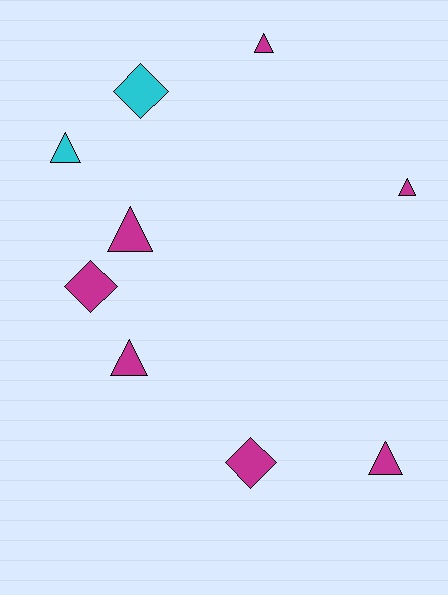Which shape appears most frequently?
Triangle, with 6 objects.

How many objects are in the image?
There are 9 objects.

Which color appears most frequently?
Magenta, with 7 objects.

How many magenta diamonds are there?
There are 2 magenta diamonds.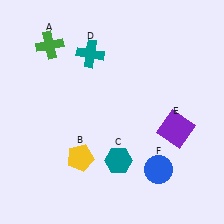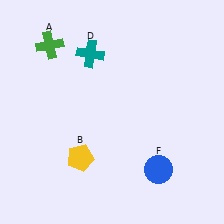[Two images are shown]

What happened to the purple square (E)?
The purple square (E) was removed in Image 2. It was in the bottom-right area of Image 1.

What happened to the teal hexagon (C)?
The teal hexagon (C) was removed in Image 2. It was in the bottom-right area of Image 1.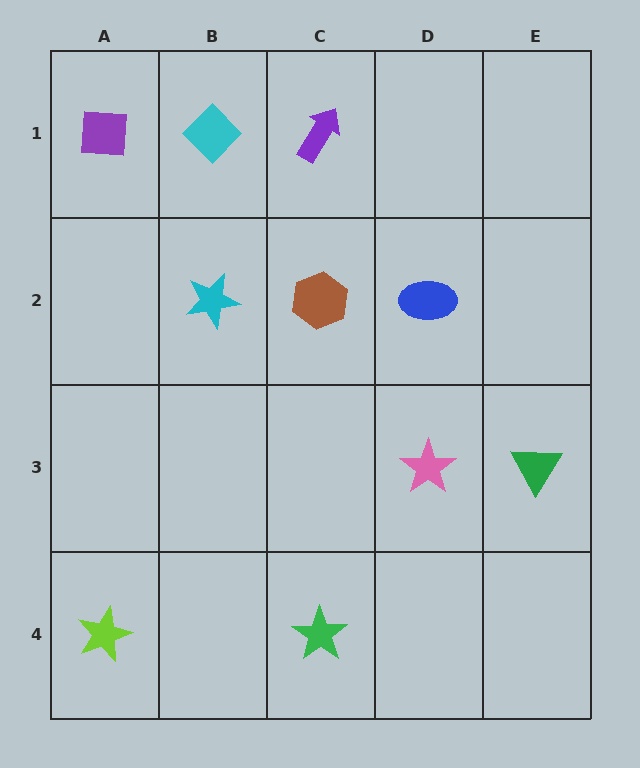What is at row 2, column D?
A blue ellipse.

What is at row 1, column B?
A cyan diamond.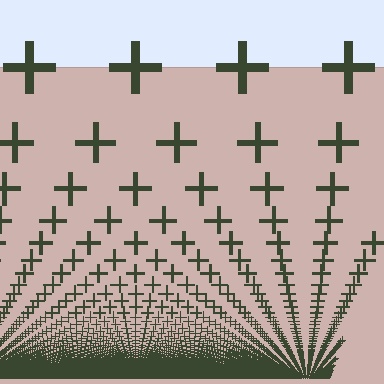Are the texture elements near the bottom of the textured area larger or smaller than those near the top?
Smaller. The gradient is inverted — elements near the bottom are smaller and denser.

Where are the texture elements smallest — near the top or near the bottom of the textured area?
Near the bottom.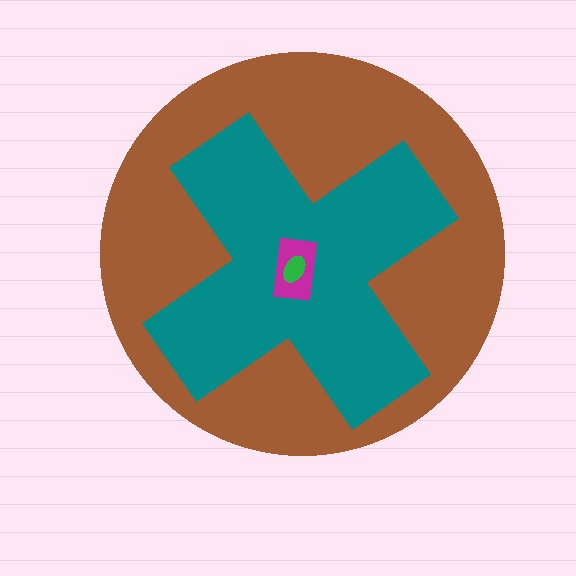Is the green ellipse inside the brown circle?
Yes.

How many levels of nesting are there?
4.